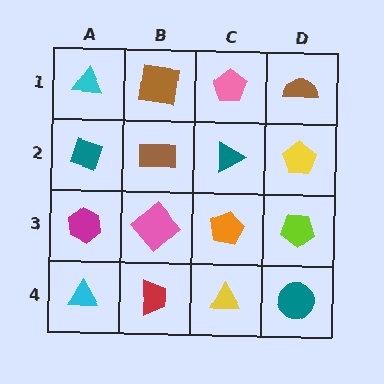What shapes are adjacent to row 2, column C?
A pink pentagon (row 1, column C), an orange pentagon (row 3, column C), a brown rectangle (row 2, column B), a yellow pentagon (row 2, column D).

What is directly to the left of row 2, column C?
A brown rectangle.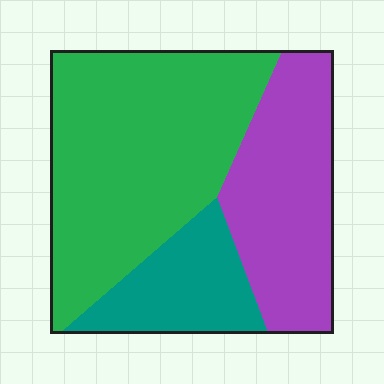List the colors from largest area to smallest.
From largest to smallest: green, purple, teal.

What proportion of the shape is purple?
Purple takes up between a quarter and a half of the shape.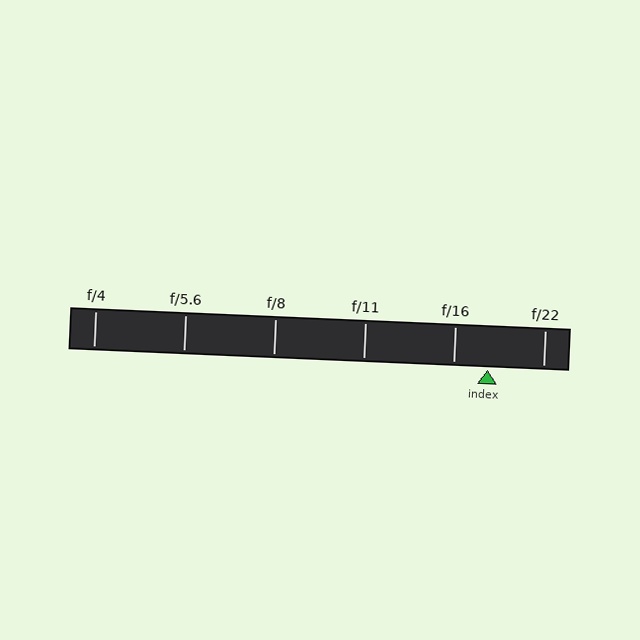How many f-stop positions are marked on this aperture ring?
There are 6 f-stop positions marked.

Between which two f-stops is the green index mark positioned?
The index mark is between f/16 and f/22.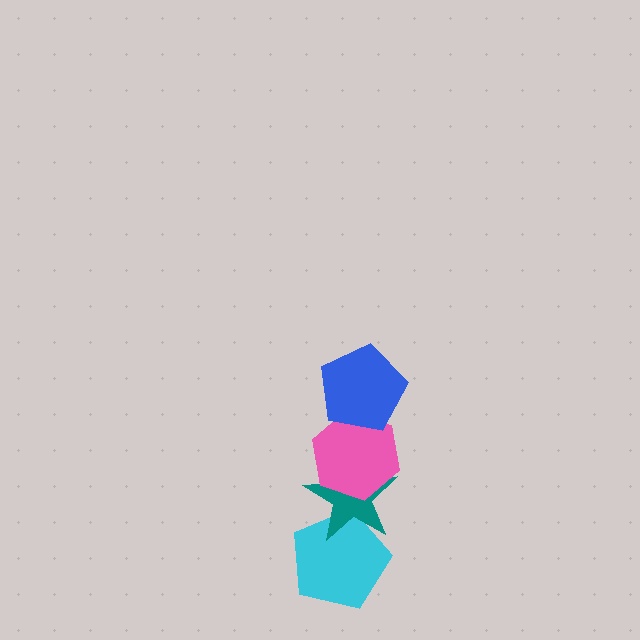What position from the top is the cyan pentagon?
The cyan pentagon is 4th from the top.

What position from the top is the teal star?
The teal star is 3rd from the top.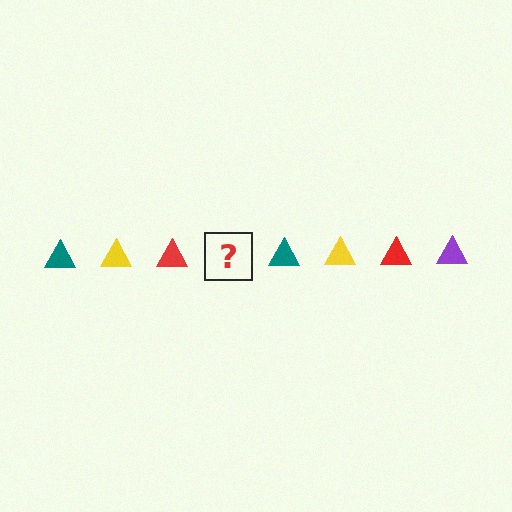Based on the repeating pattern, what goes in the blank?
The blank should be a purple triangle.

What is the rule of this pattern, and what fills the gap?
The rule is that the pattern cycles through teal, yellow, red, purple triangles. The gap should be filled with a purple triangle.